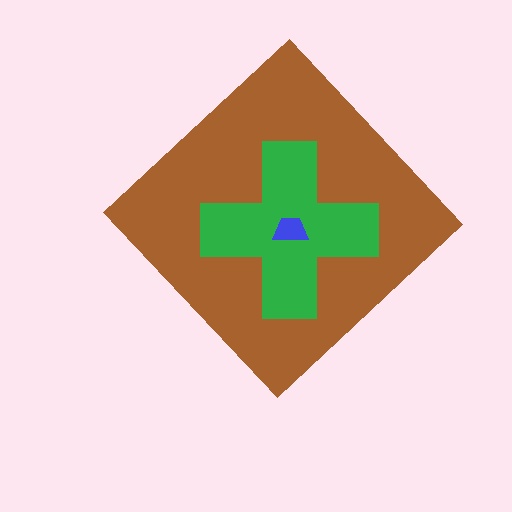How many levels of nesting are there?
3.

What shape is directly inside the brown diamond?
The green cross.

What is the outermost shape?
The brown diamond.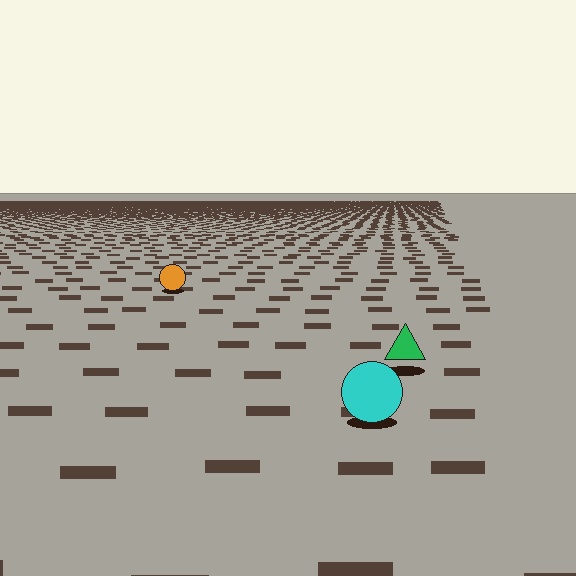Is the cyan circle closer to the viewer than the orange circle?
Yes. The cyan circle is closer — you can tell from the texture gradient: the ground texture is coarser near it.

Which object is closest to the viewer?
The cyan circle is closest. The texture marks near it are larger and more spread out.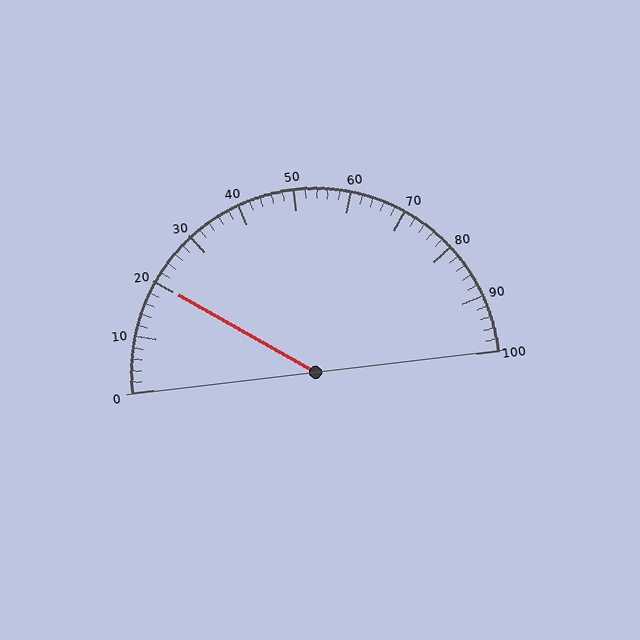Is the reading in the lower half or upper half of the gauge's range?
The reading is in the lower half of the range (0 to 100).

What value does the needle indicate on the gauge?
The needle indicates approximately 20.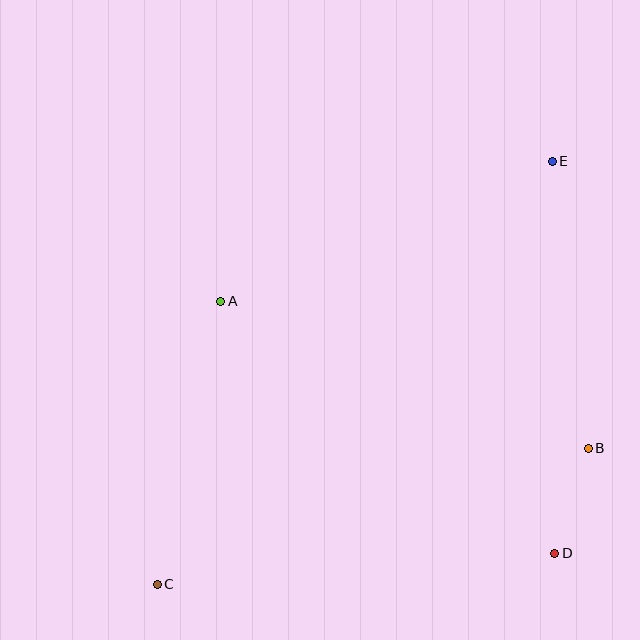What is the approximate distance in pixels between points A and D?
The distance between A and D is approximately 419 pixels.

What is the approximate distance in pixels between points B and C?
The distance between B and C is approximately 452 pixels.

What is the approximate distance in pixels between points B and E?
The distance between B and E is approximately 289 pixels.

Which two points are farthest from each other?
Points C and E are farthest from each other.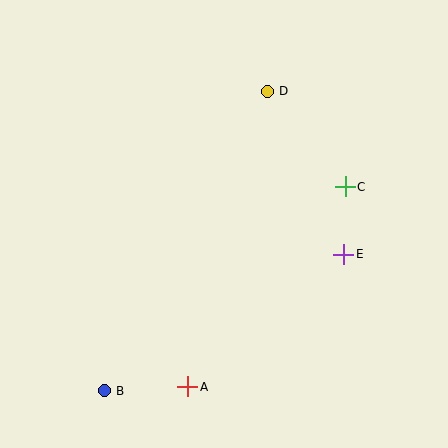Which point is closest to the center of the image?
Point E at (344, 254) is closest to the center.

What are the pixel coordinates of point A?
Point A is at (188, 387).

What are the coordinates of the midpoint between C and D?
The midpoint between C and D is at (306, 139).